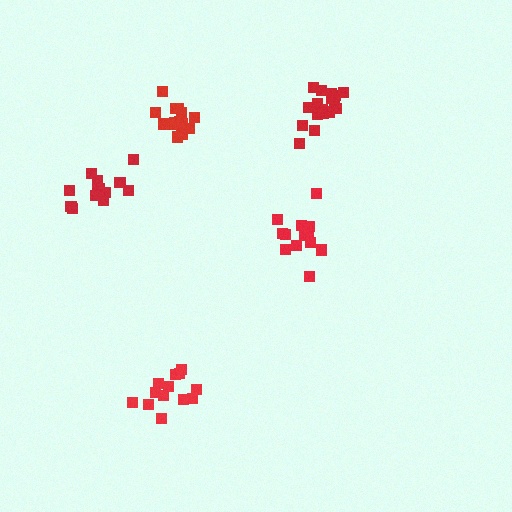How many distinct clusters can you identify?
There are 5 distinct clusters.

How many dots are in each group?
Group 1: 14 dots, Group 2: 14 dots, Group 3: 13 dots, Group 4: 14 dots, Group 5: 18 dots (73 total).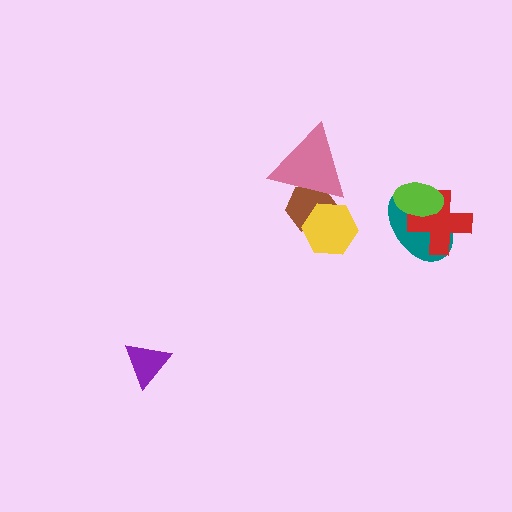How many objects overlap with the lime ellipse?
2 objects overlap with the lime ellipse.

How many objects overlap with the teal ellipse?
2 objects overlap with the teal ellipse.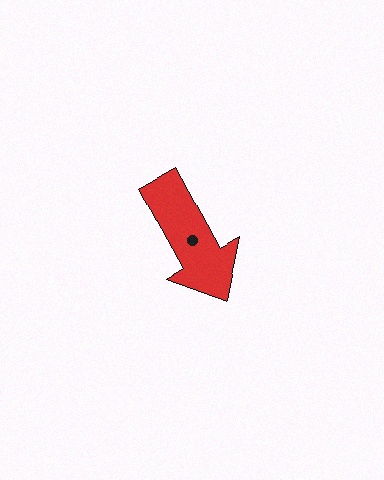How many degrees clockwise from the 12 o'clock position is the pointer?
Approximately 151 degrees.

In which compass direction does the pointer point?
Southeast.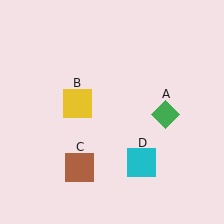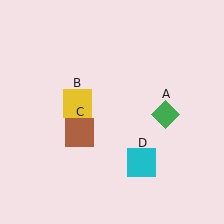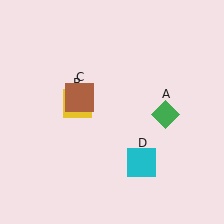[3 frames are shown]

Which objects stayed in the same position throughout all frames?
Green diamond (object A) and yellow square (object B) and cyan square (object D) remained stationary.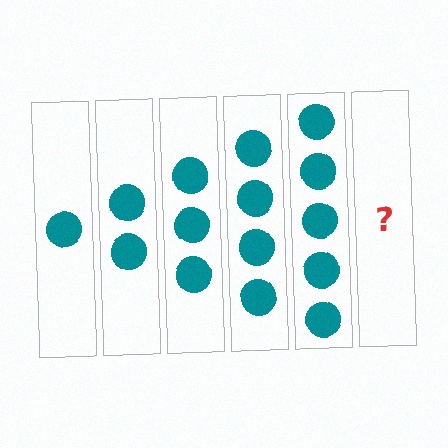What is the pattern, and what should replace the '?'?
The pattern is that each step adds one more circle. The '?' should be 6 circles.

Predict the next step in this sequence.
The next step is 6 circles.